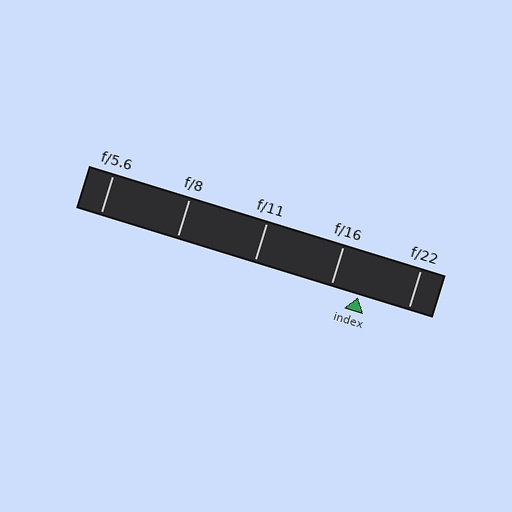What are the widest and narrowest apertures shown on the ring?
The widest aperture shown is f/5.6 and the narrowest is f/22.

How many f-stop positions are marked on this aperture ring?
There are 5 f-stop positions marked.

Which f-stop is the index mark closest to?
The index mark is closest to f/16.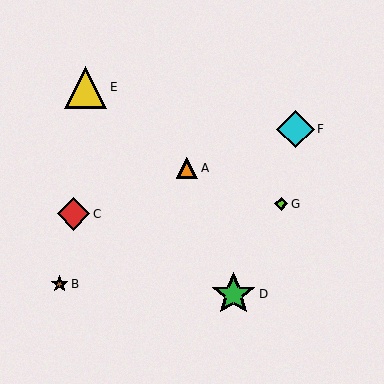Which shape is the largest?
The green star (labeled D) is the largest.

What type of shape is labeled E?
Shape E is a yellow triangle.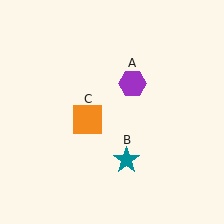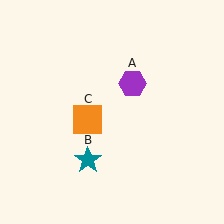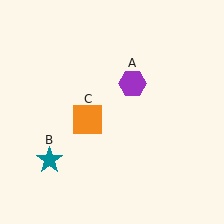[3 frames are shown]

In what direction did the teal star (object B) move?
The teal star (object B) moved left.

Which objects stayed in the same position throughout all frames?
Purple hexagon (object A) and orange square (object C) remained stationary.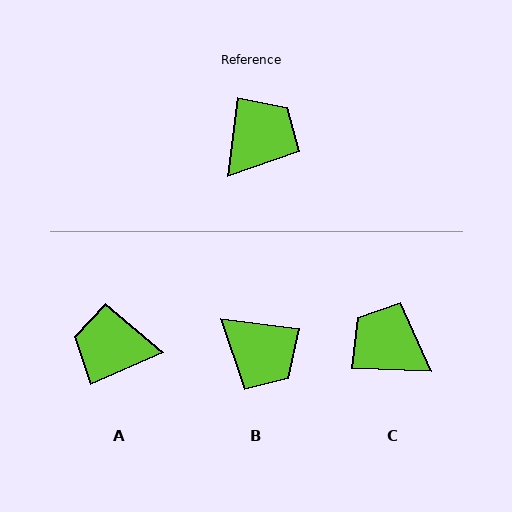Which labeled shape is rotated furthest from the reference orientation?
A, about 121 degrees away.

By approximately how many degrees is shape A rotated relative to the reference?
Approximately 121 degrees counter-clockwise.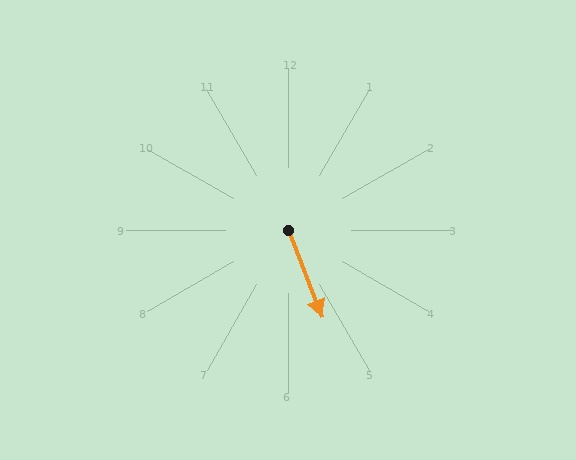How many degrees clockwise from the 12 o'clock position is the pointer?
Approximately 159 degrees.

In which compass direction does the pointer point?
South.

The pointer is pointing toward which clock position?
Roughly 5 o'clock.